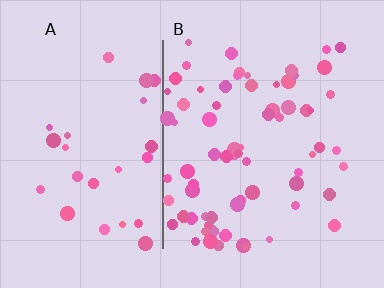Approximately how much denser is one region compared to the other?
Approximately 2.5× — region B over region A.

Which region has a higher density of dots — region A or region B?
B (the right).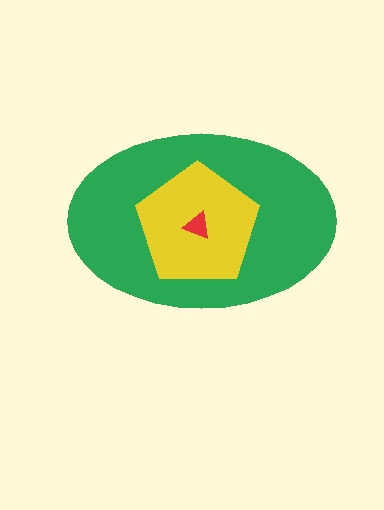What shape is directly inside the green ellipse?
The yellow pentagon.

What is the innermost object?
The red triangle.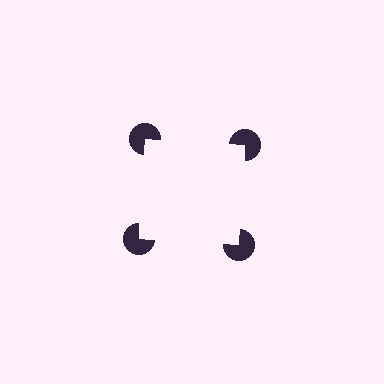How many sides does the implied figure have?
4 sides.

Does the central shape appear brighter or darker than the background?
It typically appears slightly brighter than the background, even though no actual brightness change is drawn.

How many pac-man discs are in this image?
There are 4 — one at each vertex of the illusory square.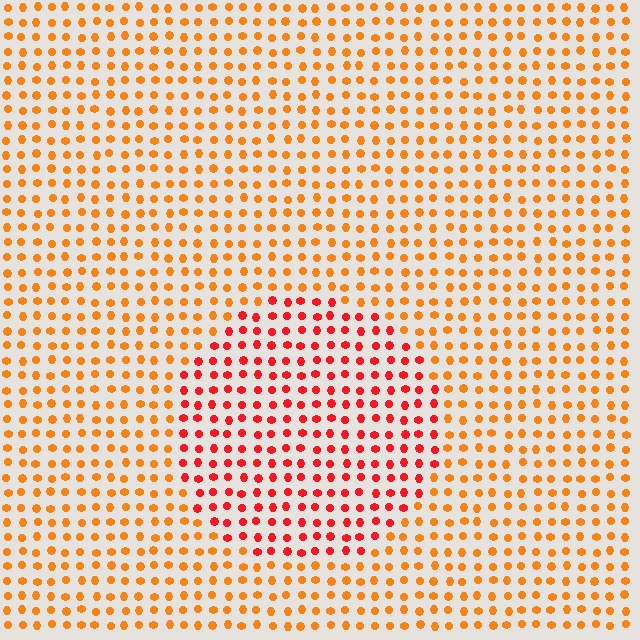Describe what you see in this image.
The image is filled with small orange elements in a uniform arrangement. A circle-shaped region is visible where the elements are tinted to a slightly different hue, forming a subtle color boundary.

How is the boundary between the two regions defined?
The boundary is defined purely by a slight shift in hue (about 34 degrees). Spacing, size, and orientation are identical on both sides.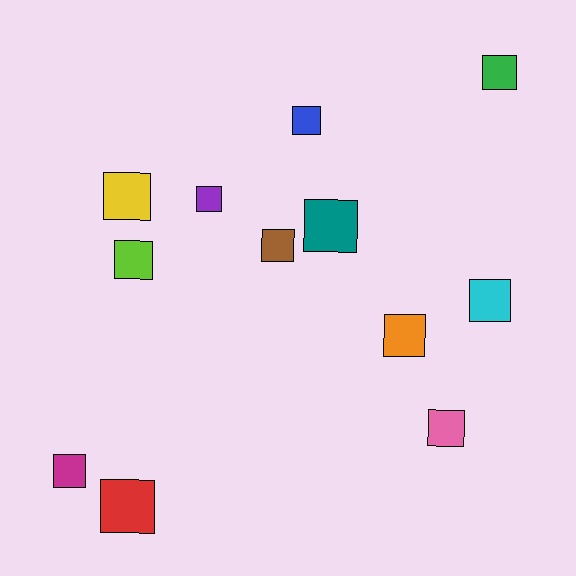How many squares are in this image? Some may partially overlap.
There are 12 squares.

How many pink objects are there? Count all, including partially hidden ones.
There is 1 pink object.